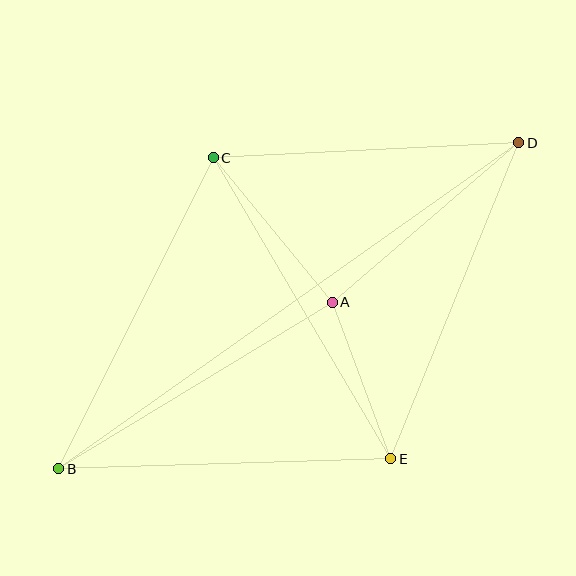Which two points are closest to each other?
Points A and E are closest to each other.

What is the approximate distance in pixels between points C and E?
The distance between C and E is approximately 350 pixels.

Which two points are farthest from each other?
Points B and D are farthest from each other.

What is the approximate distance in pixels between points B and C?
The distance between B and C is approximately 347 pixels.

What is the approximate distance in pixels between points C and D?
The distance between C and D is approximately 306 pixels.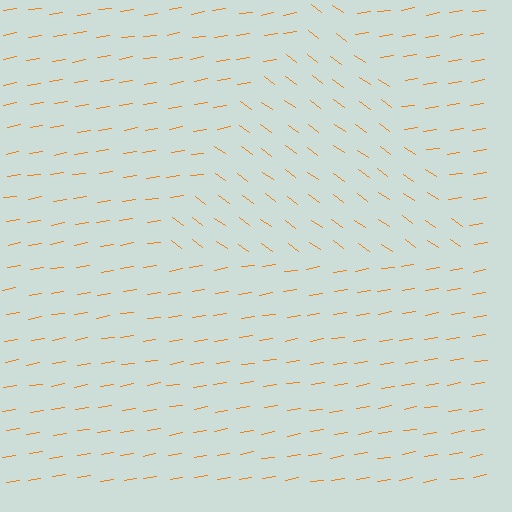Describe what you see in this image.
The image is filled with small orange line segments. A triangle region in the image has lines oriented differently from the surrounding lines, creating a visible texture boundary.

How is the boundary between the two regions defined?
The boundary is defined purely by a change in line orientation (approximately 45 degrees difference). All lines are the same color and thickness.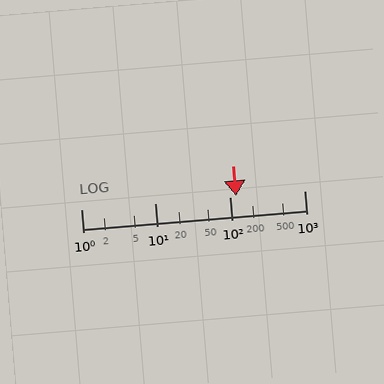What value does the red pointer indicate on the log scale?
The pointer indicates approximately 120.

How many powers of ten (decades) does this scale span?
The scale spans 3 decades, from 1 to 1000.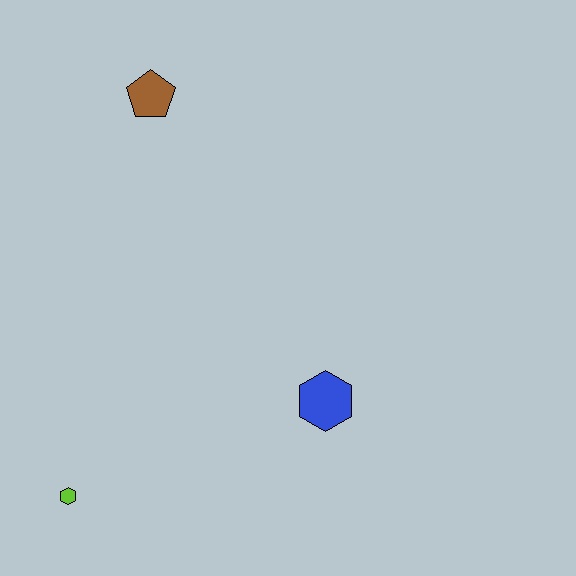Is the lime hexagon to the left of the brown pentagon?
Yes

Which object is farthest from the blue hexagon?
The brown pentagon is farthest from the blue hexagon.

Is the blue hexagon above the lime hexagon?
Yes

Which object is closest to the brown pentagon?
The blue hexagon is closest to the brown pentagon.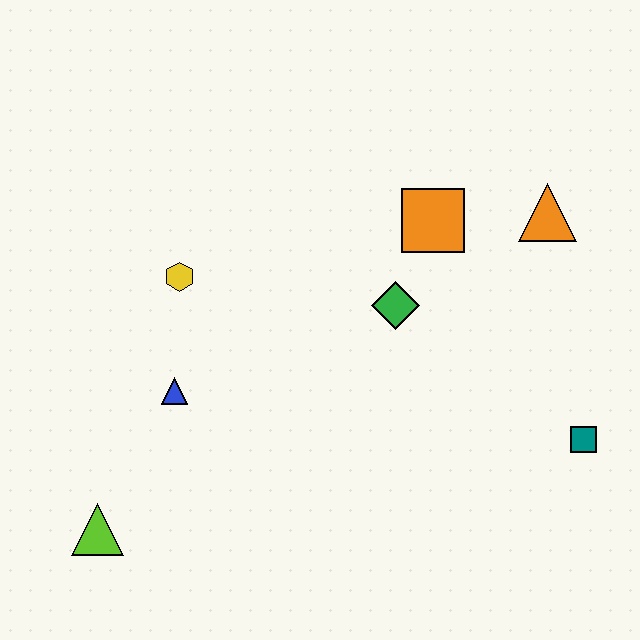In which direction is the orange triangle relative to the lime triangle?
The orange triangle is to the right of the lime triangle.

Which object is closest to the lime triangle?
The blue triangle is closest to the lime triangle.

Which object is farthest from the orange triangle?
The lime triangle is farthest from the orange triangle.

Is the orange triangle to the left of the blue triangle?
No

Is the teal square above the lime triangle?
Yes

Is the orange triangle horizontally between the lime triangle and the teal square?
Yes